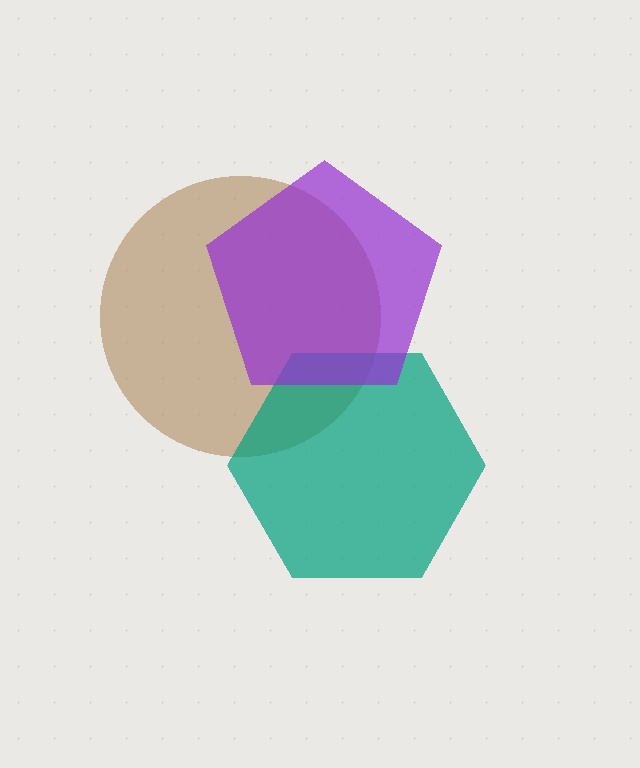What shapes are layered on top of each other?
The layered shapes are: a brown circle, a teal hexagon, a purple pentagon.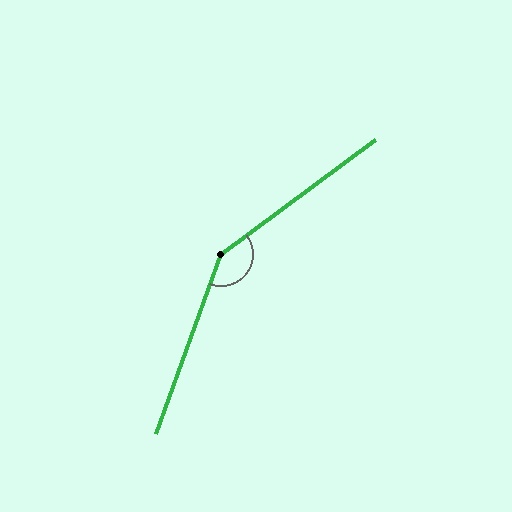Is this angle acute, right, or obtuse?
It is obtuse.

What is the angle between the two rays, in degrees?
Approximately 147 degrees.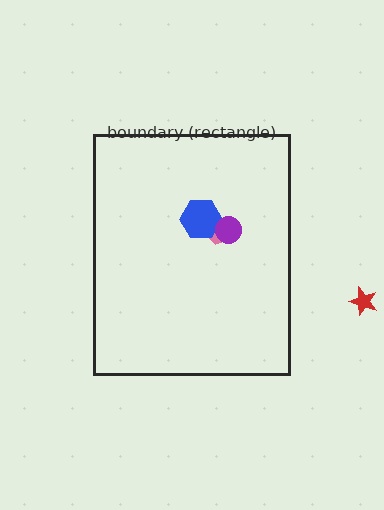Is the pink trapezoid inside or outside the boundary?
Inside.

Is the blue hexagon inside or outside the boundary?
Inside.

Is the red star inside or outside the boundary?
Outside.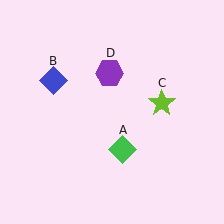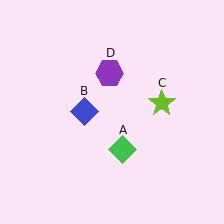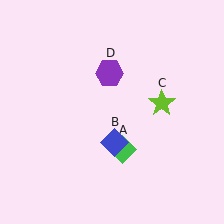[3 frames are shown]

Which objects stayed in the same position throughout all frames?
Green diamond (object A) and lime star (object C) and purple hexagon (object D) remained stationary.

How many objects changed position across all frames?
1 object changed position: blue diamond (object B).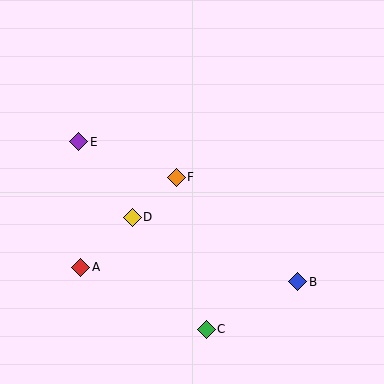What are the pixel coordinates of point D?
Point D is at (132, 217).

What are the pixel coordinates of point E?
Point E is at (79, 142).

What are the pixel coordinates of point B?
Point B is at (298, 282).